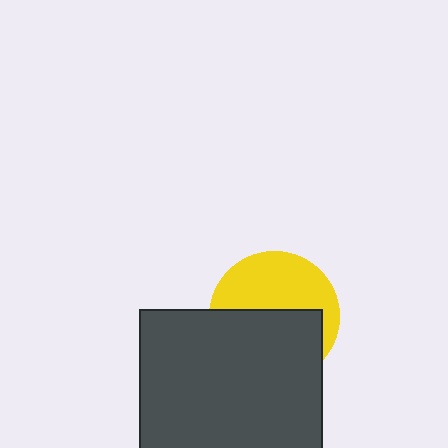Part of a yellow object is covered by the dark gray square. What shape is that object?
It is a circle.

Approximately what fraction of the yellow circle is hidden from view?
Roughly 52% of the yellow circle is hidden behind the dark gray square.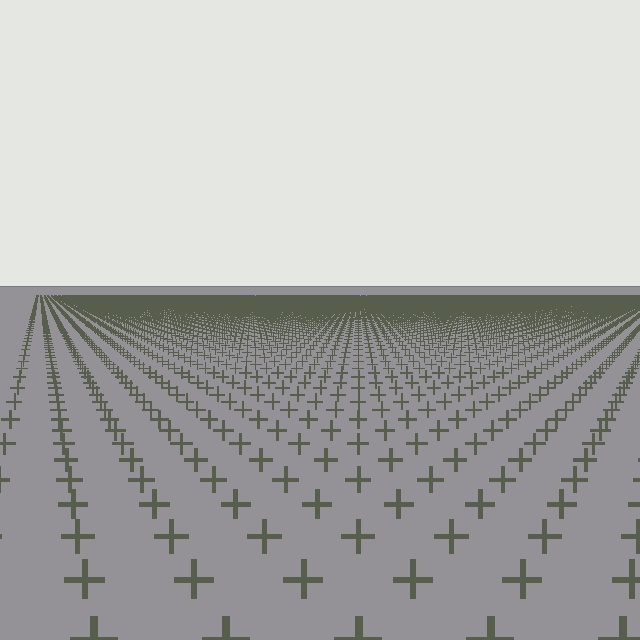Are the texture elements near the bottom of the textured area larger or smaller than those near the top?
Larger. Near the bottom, elements are closer to the viewer and appear at a bigger on-screen size.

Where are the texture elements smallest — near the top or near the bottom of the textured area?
Near the top.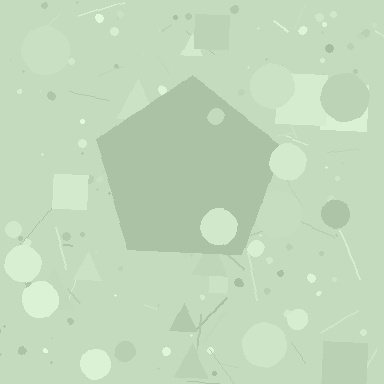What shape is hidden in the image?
A pentagon is hidden in the image.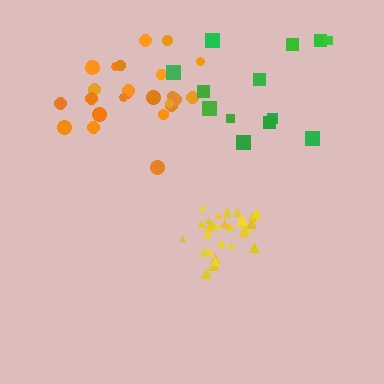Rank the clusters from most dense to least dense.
yellow, orange, green.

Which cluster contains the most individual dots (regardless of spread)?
Yellow (33).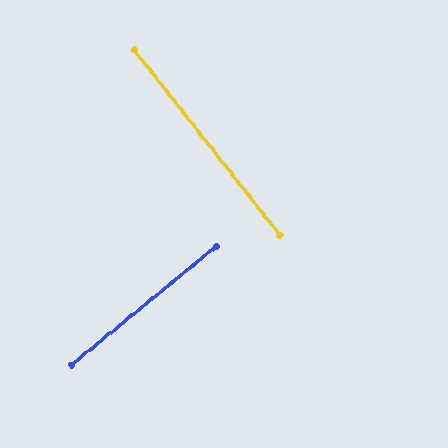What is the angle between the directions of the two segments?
Approximately 89 degrees.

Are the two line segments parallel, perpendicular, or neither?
Perpendicular — they meet at approximately 89°.